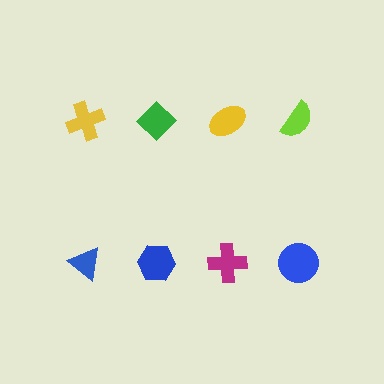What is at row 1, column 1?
A yellow cross.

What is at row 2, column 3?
A magenta cross.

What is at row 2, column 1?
A blue triangle.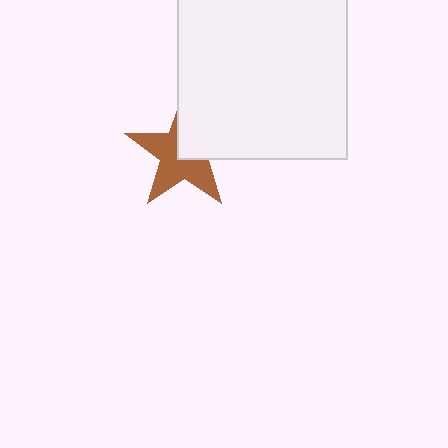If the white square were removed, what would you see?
You would see the complete brown star.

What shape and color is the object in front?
The object in front is a white square.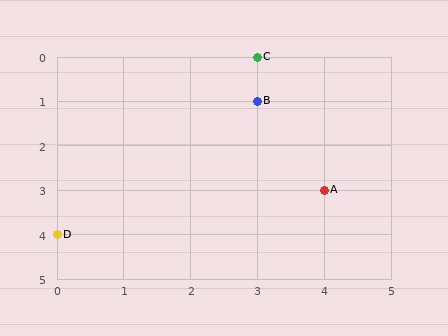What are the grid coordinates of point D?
Point D is at grid coordinates (0, 4).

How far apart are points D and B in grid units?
Points D and B are 3 columns and 3 rows apart (about 4.2 grid units diagonally).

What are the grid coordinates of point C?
Point C is at grid coordinates (3, 0).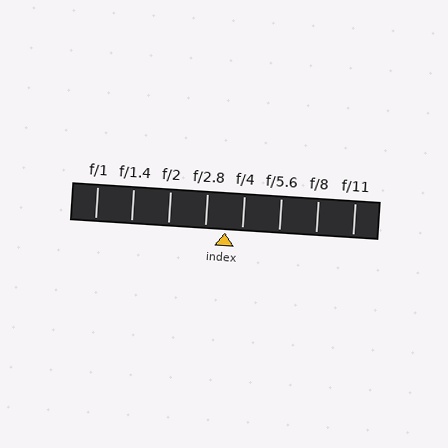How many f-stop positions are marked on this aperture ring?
There are 8 f-stop positions marked.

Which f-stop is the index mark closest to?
The index mark is closest to f/4.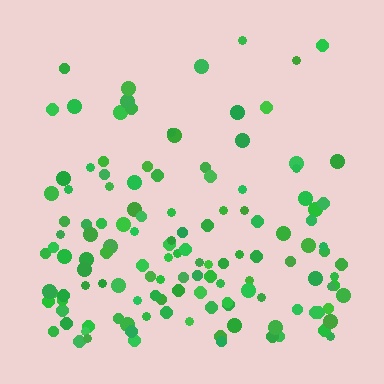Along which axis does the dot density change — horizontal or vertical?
Vertical.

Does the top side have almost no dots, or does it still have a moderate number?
Still a moderate number, just noticeably fewer than the bottom.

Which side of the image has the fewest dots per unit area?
The top.